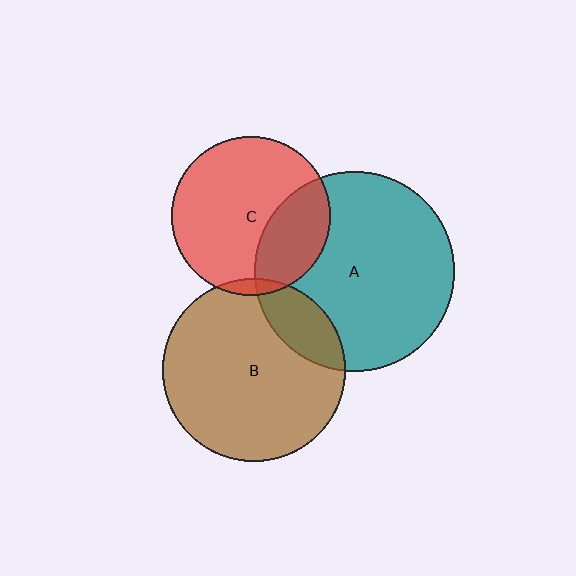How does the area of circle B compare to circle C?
Approximately 1.3 times.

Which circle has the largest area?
Circle A (teal).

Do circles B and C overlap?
Yes.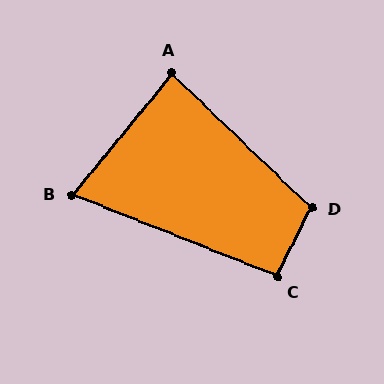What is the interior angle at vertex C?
Approximately 94 degrees (approximately right).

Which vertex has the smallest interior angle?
B, at approximately 72 degrees.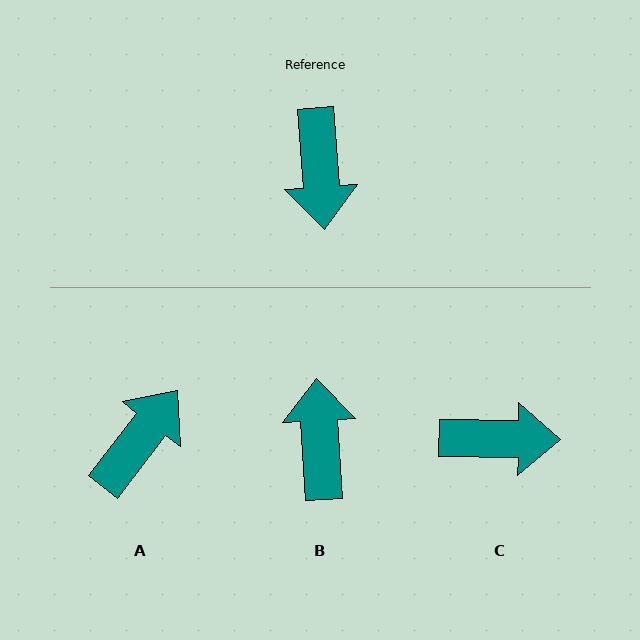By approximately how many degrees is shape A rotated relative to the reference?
Approximately 138 degrees counter-clockwise.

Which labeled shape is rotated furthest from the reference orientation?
B, about 180 degrees away.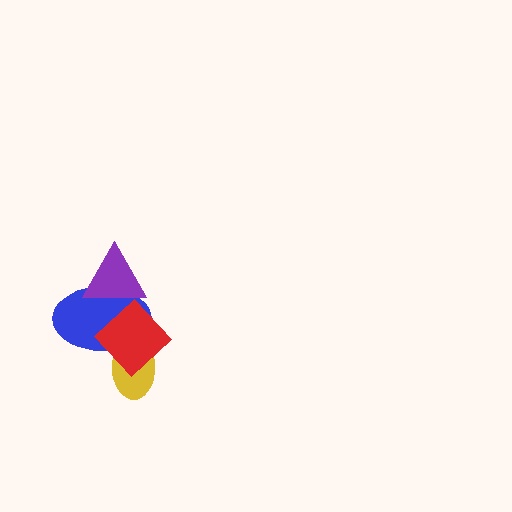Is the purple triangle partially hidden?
No, no other shape covers it.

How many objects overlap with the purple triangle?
1 object overlaps with the purple triangle.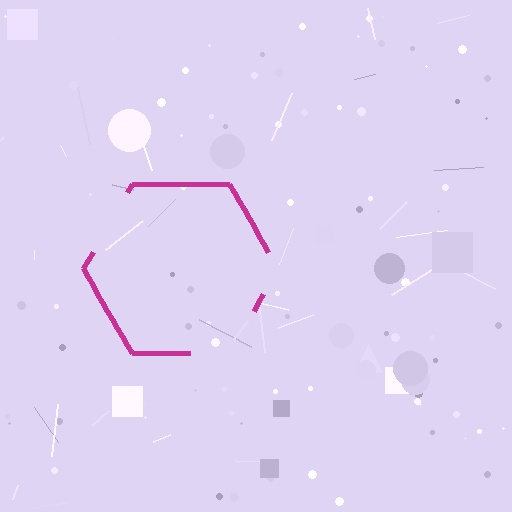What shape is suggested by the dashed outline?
The dashed outline suggests a hexagon.